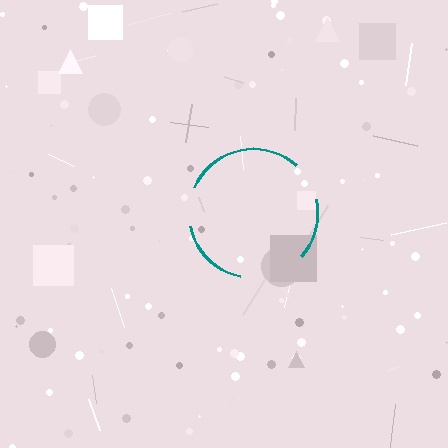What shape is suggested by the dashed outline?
The dashed outline suggests a circle.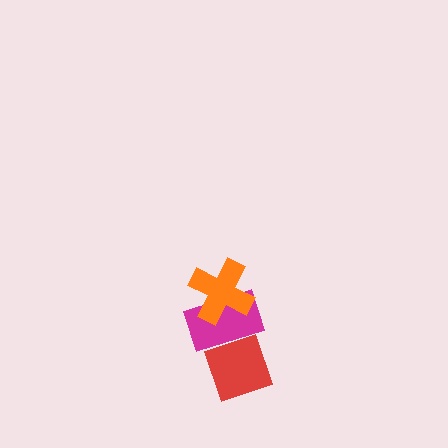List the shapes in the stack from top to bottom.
From top to bottom: the orange cross, the magenta rectangle, the red diamond.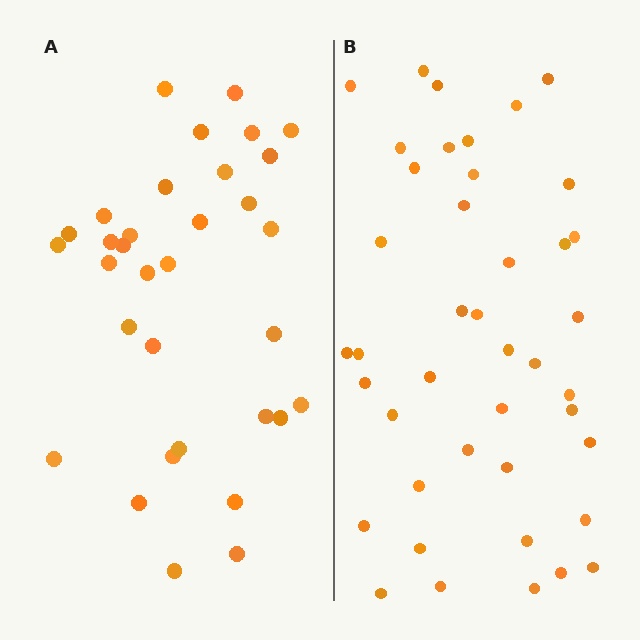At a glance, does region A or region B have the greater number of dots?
Region B (the right region) has more dots.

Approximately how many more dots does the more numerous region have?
Region B has roughly 8 or so more dots than region A.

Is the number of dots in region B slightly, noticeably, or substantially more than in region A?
Region B has noticeably more, but not dramatically so. The ratio is roughly 1.3 to 1.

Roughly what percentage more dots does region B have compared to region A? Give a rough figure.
About 25% more.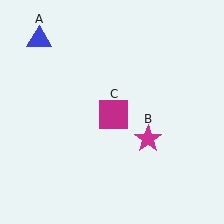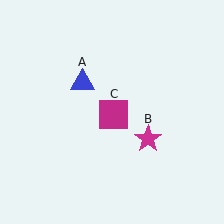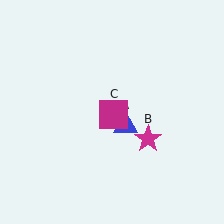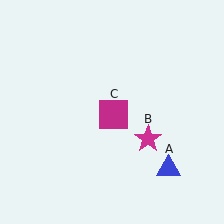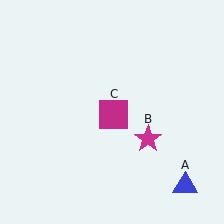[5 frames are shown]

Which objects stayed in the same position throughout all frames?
Magenta star (object B) and magenta square (object C) remained stationary.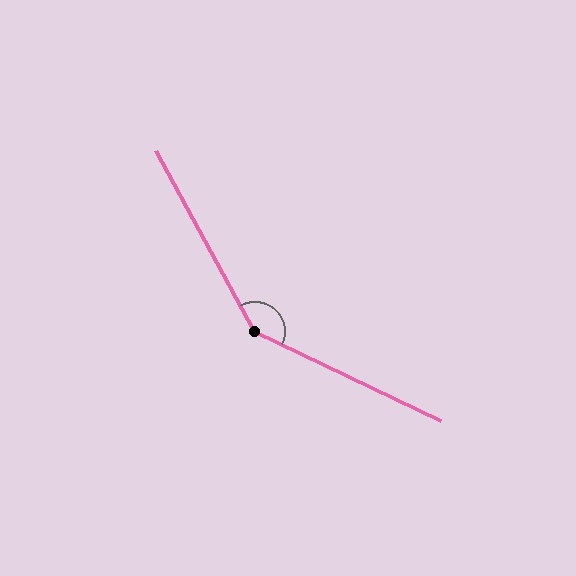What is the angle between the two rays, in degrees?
Approximately 144 degrees.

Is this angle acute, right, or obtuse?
It is obtuse.